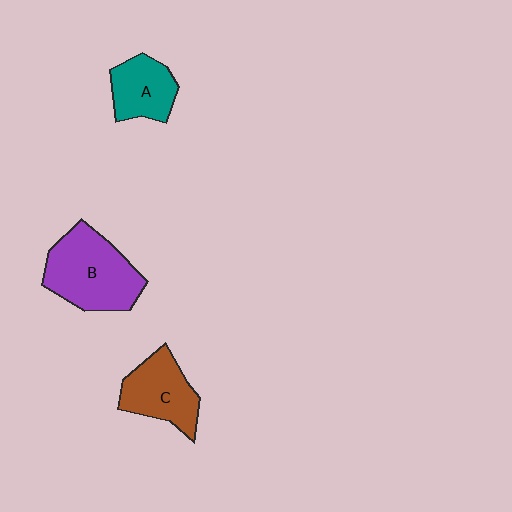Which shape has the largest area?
Shape B (purple).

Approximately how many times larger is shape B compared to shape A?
Approximately 1.7 times.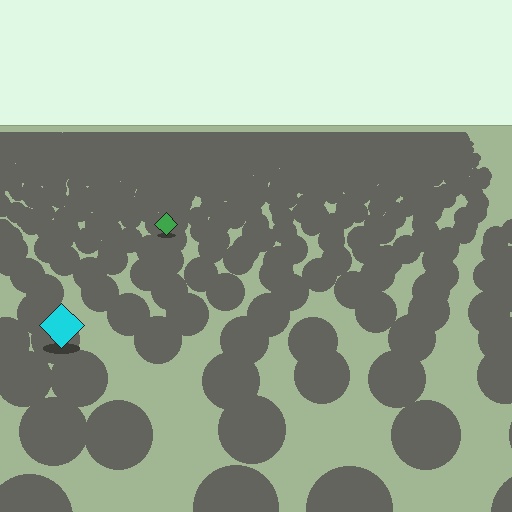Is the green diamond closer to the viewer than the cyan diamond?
No. The cyan diamond is closer — you can tell from the texture gradient: the ground texture is coarser near it.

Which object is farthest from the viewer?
The green diamond is farthest from the viewer. It appears smaller and the ground texture around it is denser.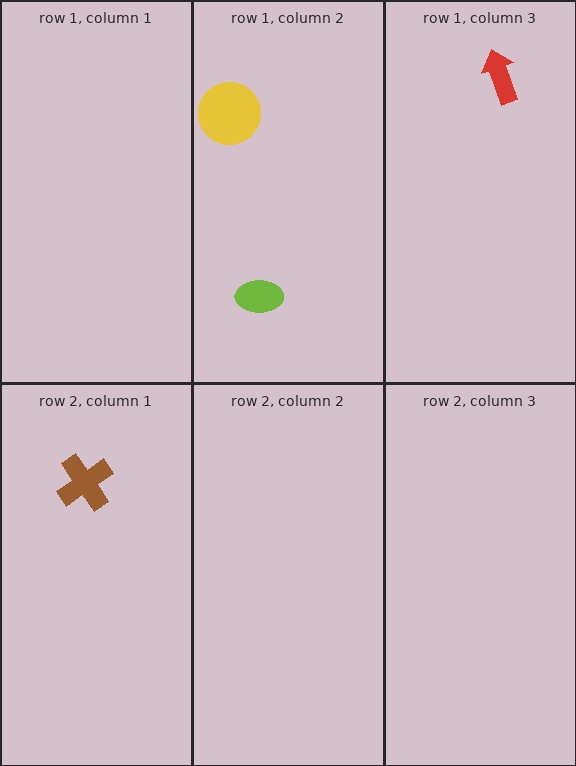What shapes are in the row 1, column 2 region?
The yellow circle, the lime ellipse.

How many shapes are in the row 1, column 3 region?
1.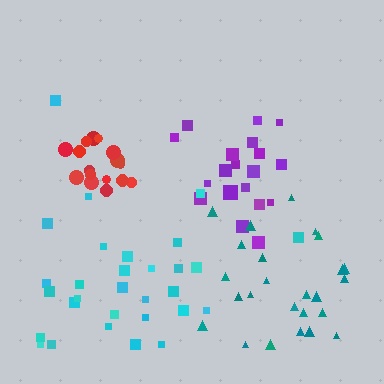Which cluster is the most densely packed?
Red.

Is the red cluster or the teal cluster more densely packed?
Red.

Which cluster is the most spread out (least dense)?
Cyan.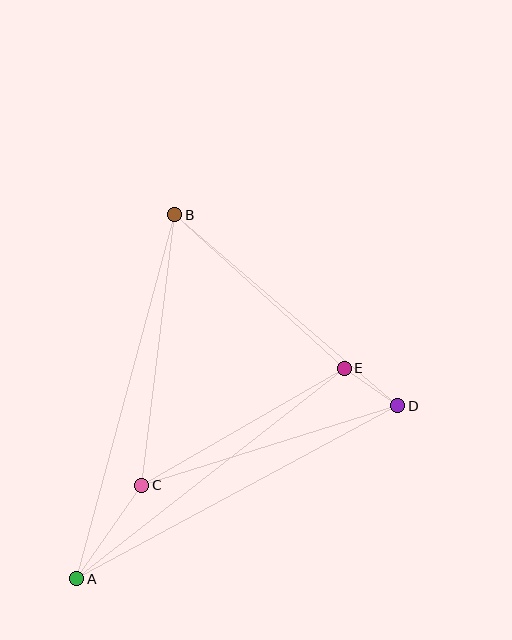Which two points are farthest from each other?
Points A and B are farthest from each other.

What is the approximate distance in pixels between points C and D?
The distance between C and D is approximately 268 pixels.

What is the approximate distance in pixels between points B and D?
The distance between B and D is approximately 294 pixels.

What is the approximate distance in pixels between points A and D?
The distance between A and D is approximately 365 pixels.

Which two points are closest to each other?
Points D and E are closest to each other.